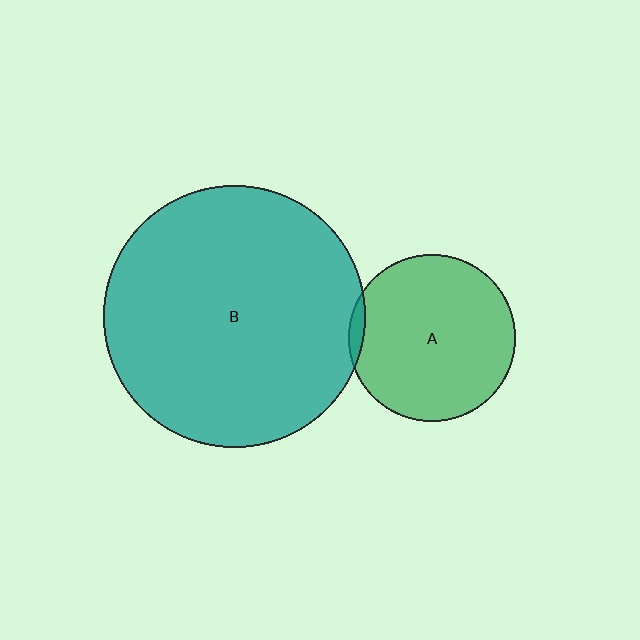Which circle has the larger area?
Circle B (teal).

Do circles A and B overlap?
Yes.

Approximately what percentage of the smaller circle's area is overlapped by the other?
Approximately 5%.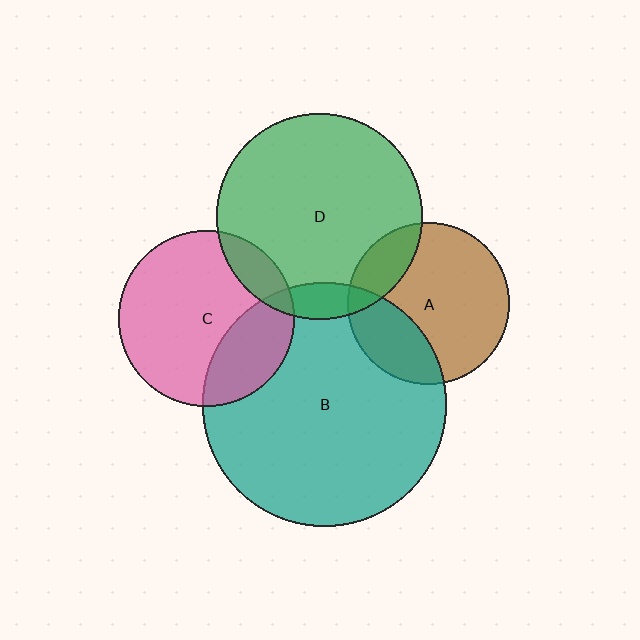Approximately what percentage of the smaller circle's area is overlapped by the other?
Approximately 15%.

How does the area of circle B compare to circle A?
Approximately 2.3 times.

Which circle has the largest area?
Circle B (teal).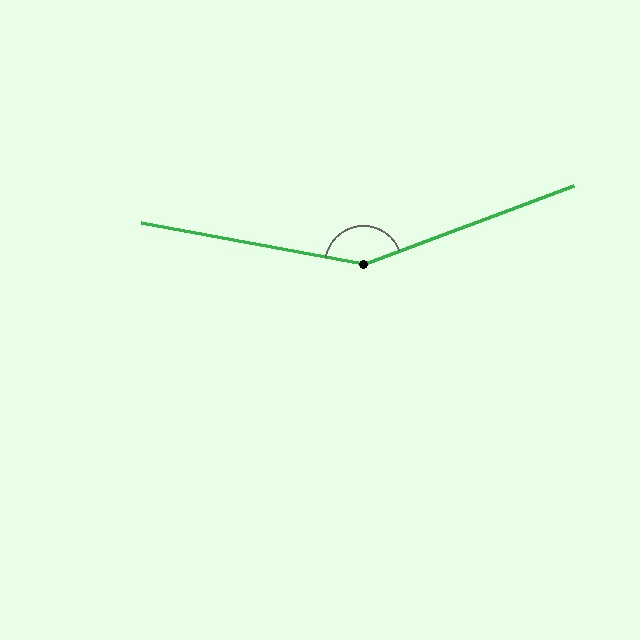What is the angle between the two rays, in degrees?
Approximately 149 degrees.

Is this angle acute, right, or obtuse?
It is obtuse.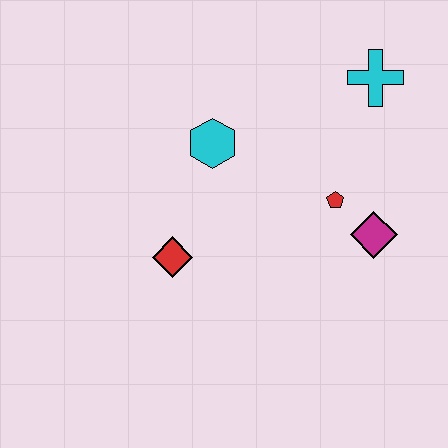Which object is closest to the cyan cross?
The red pentagon is closest to the cyan cross.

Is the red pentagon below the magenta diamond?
No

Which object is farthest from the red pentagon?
The red diamond is farthest from the red pentagon.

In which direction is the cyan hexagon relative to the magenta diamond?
The cyan hexagon is to the left of the magenta diamond.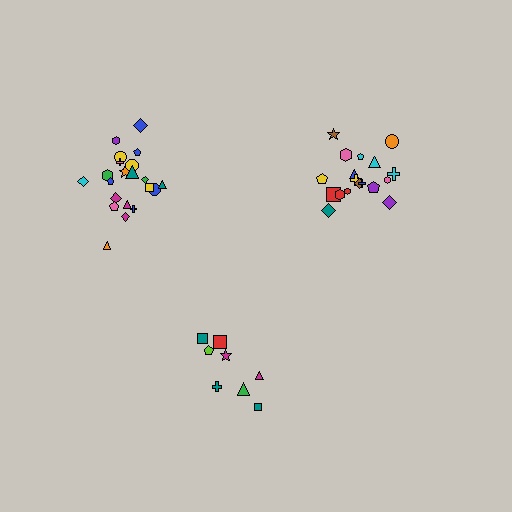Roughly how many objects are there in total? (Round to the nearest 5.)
Roughly 50 objects in total.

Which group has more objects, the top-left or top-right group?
The top-left group.